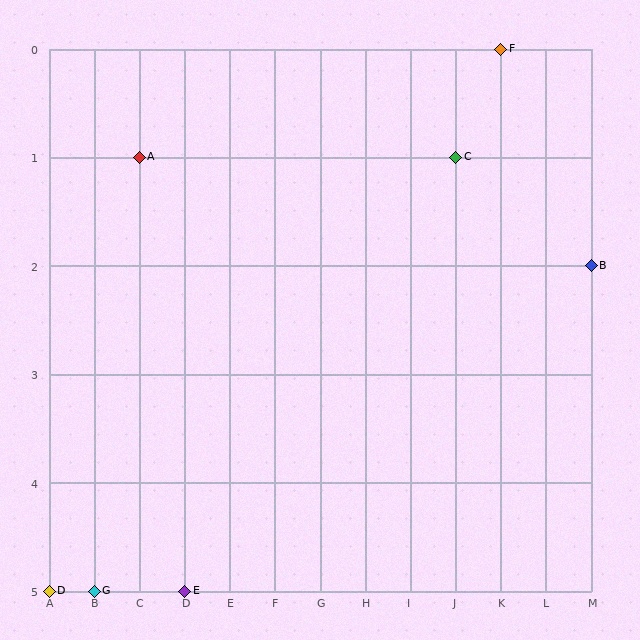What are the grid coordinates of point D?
Point D is at grid coordinates (A, 5).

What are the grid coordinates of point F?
Point F is at grid coordinates (K, 0).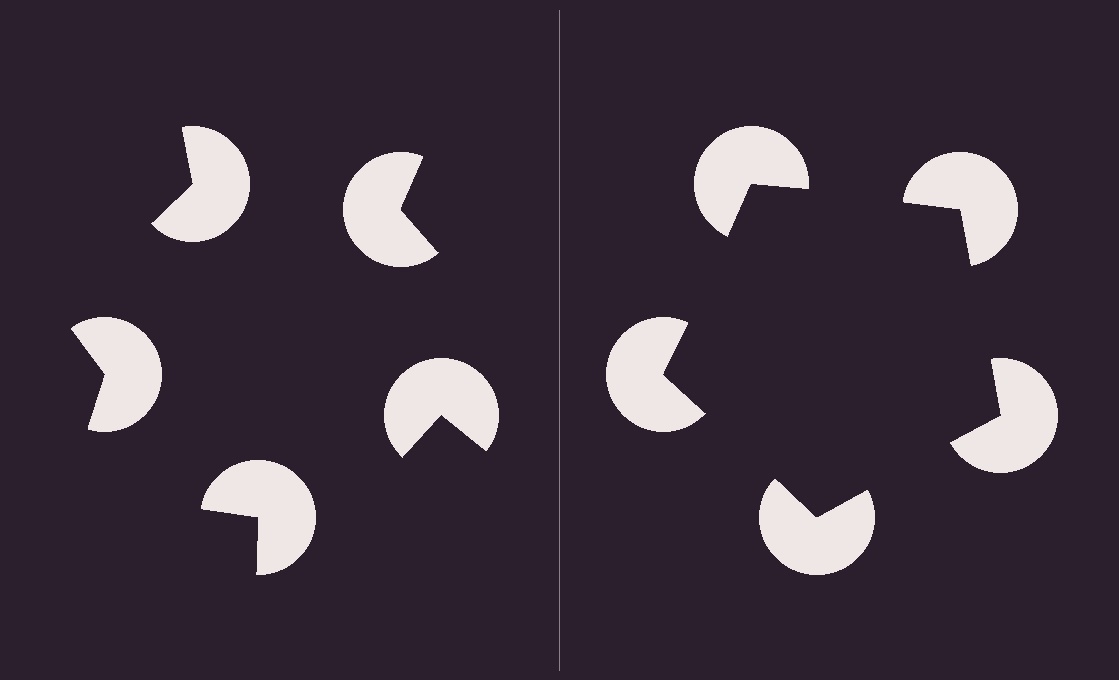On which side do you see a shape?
An illusory pentagon appears on the right side. On the left side the wedge cuts are rotated, so no coherent shape forms.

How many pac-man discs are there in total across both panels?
10 — 5 on each side.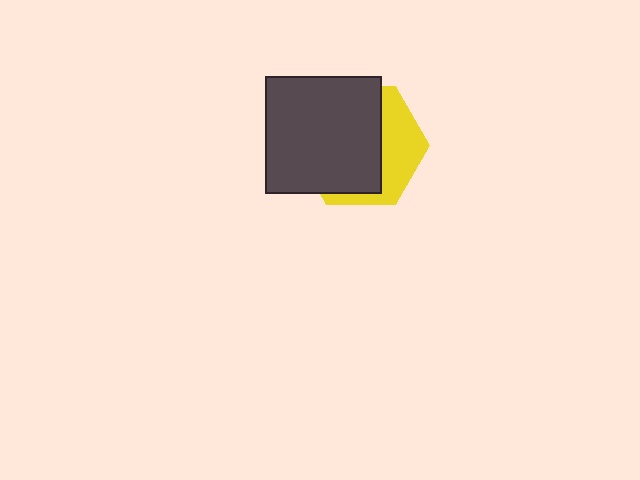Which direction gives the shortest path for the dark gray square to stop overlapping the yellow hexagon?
Moving left gives the shortest separation.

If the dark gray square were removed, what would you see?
You would see the complete yellow hexagon.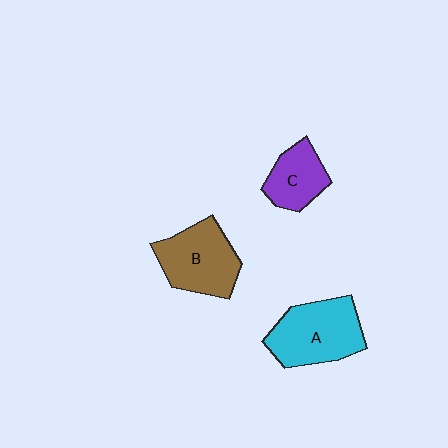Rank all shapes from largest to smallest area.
From largest to smallest: A (cyan), B (brown), C (purple).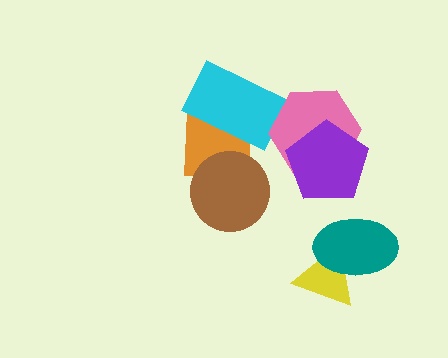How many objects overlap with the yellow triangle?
1 object overlaps with the yellow triangle.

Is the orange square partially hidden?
Yes, it is partially covered by another shape.